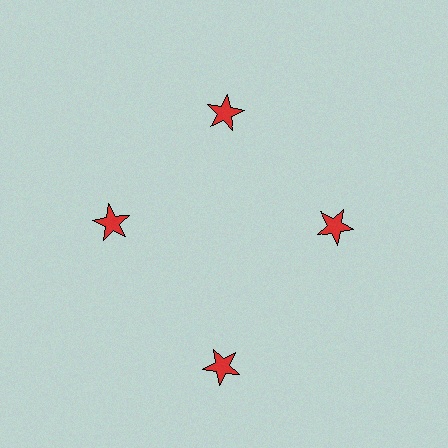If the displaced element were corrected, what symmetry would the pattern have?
It would have 4-fold rotational symmetry — the pattern would map onto itself every 90 degrees.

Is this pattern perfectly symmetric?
No. The 4 red stars are arranged in a ring, but one element near the 6 o'clock position is pushed outward from the center, breaking the 4-fold rotational symmetry.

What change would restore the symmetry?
The symmetry would be restored by moving it inward, back onto the ring so that all 4 stars sit at equal angles and equal distance from the center.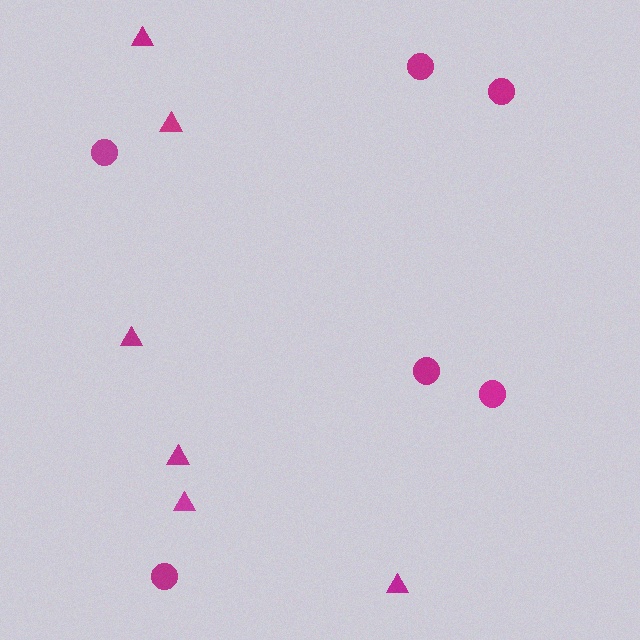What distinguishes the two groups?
There are 2 groups: one group of triangles (6) and one group of circles (6).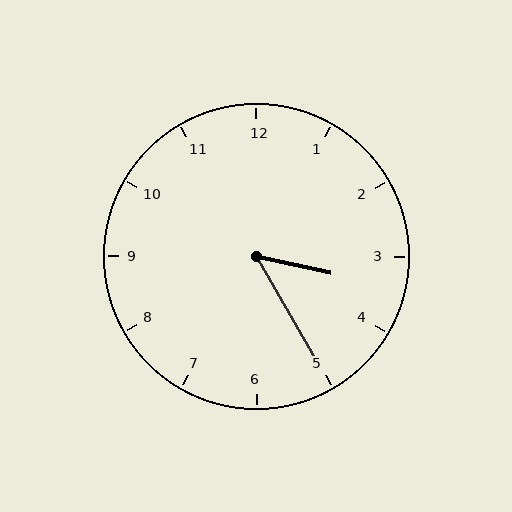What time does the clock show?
3:25.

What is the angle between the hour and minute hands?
Approximately 48 degrees.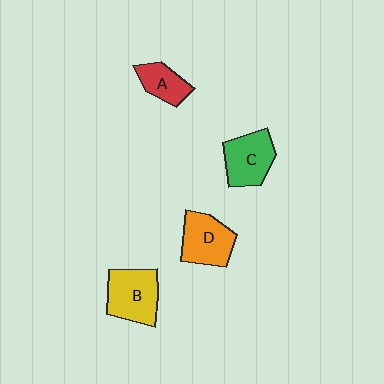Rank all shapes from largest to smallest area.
From largest to smallest: B (yellow), D (orange), C (green), A (red).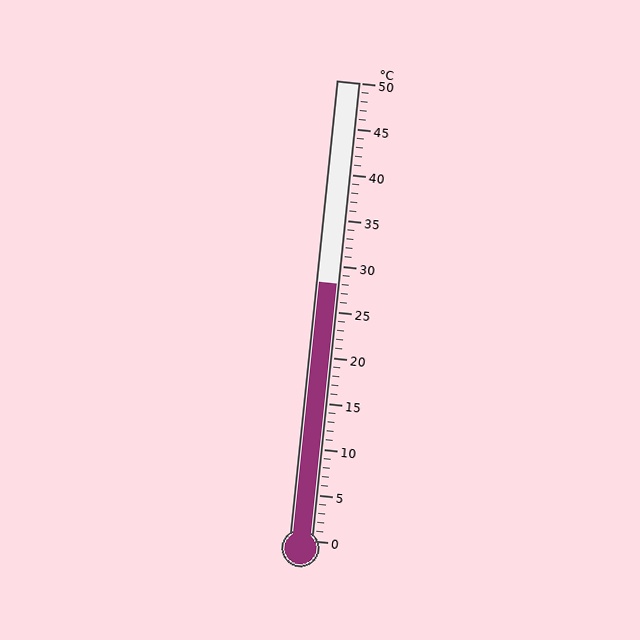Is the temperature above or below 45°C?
The temperature is below 45°C.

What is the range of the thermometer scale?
The thermometer scale ranges from 0°C to 50°C.